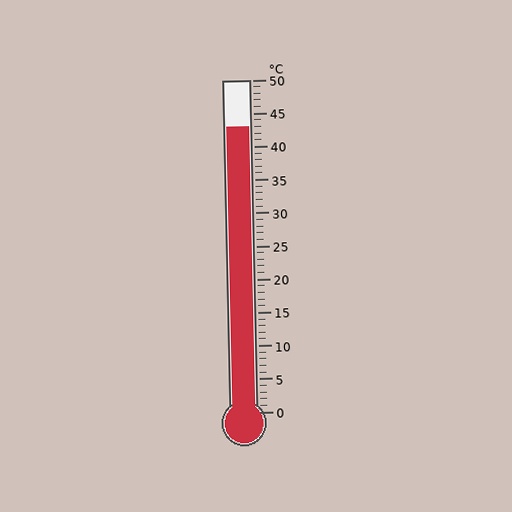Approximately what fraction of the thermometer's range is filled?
The thermometer is filled to approximately 85% of its range.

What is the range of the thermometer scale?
The thermometer scale ranges from 0°C to 50°C.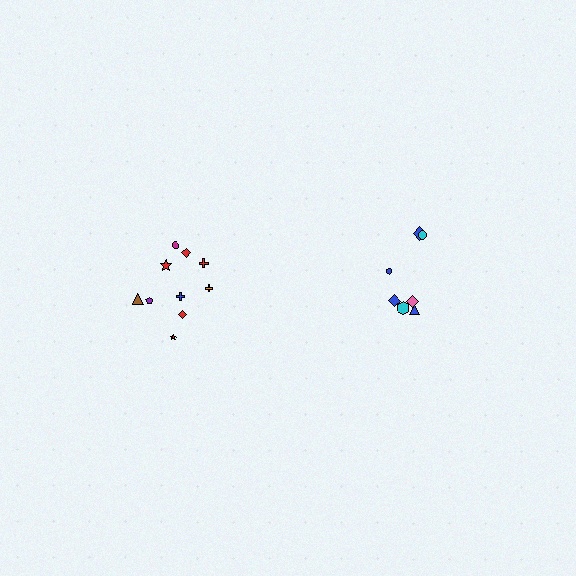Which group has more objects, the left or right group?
The left group.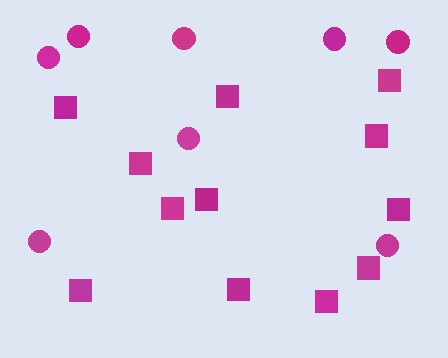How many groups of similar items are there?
There are 2 groups: one group of squares (12) and one group of circles (8).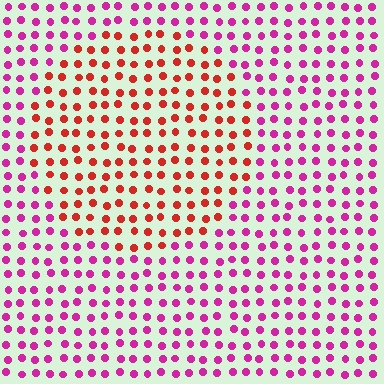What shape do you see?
I see a circle.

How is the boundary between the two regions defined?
The boundary is defined purely by a slight shift in hue (about 45 degrees). Spacing, size, and orientation are identical on both sides.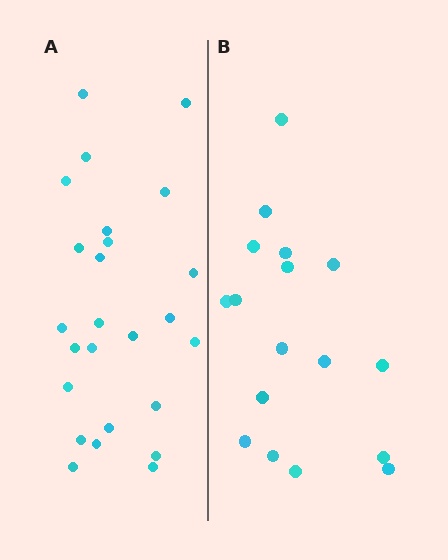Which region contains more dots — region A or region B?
Region A (the left region) has more dots.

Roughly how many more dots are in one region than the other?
Region A has roughly 8 or so more dots than region B.